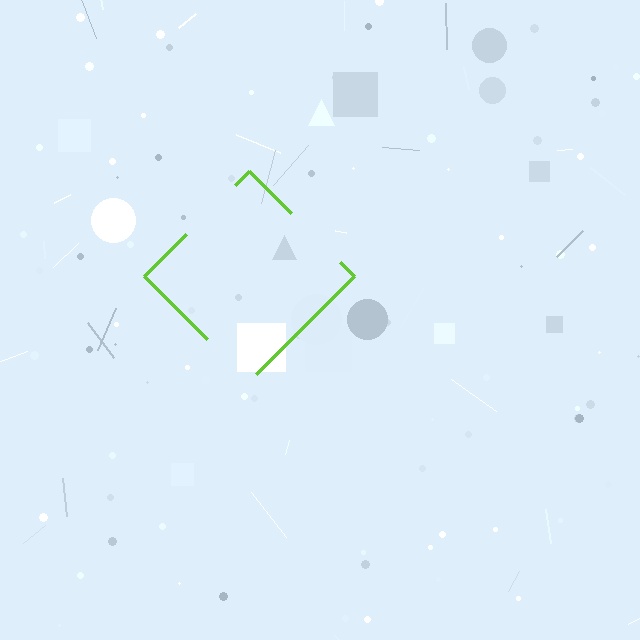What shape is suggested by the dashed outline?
The dashed outline suggests a diamond.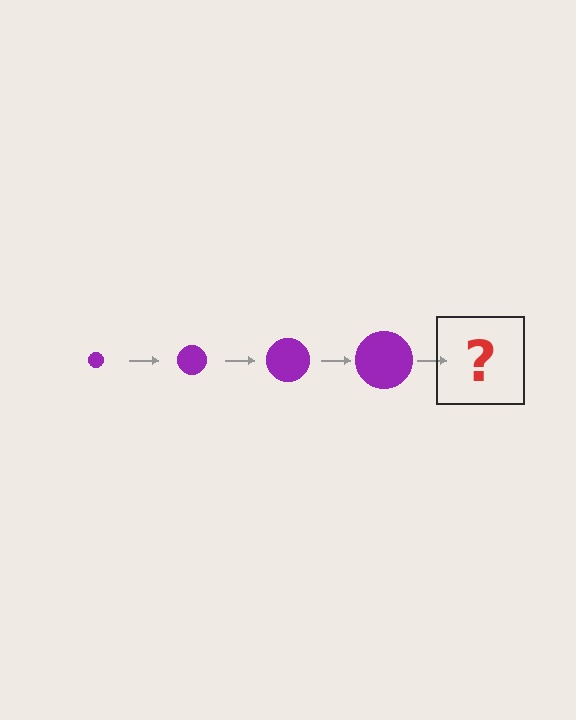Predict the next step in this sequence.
The next step is a purple circle, larger than the previous one.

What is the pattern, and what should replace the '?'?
The pattern is that the circle gets progressively larger each step. The '?' should be a purple circle, larger than the previous one.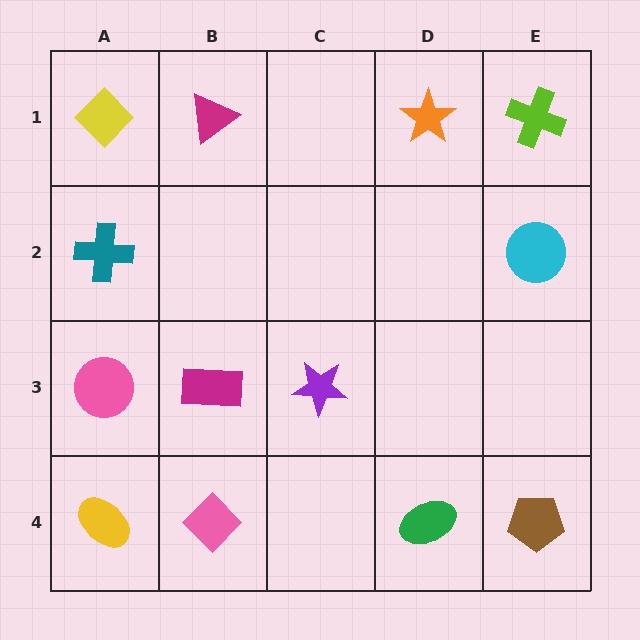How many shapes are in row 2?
2 shapes.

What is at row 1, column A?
A yellow diamond.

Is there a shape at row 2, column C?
No, that cell is empty.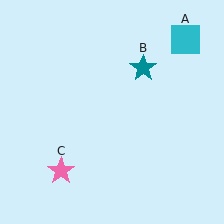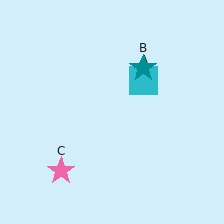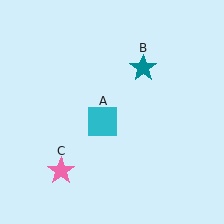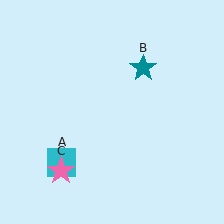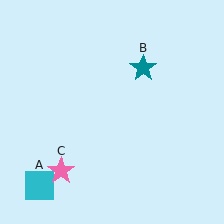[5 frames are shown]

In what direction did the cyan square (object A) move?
The cyan square (object A) moved down and to the left.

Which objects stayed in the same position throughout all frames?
Teal star (object B) and pink star (object C) remained stationary.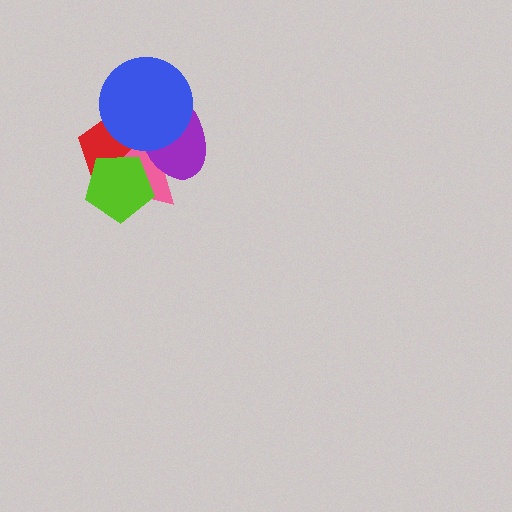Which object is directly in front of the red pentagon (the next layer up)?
The pink triangle is directly in front of the red pentagon.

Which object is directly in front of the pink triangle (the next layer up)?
The purple ellipse is directly in front of the pink triangle.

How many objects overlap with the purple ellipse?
4 objects overlap with the purple ellipse.